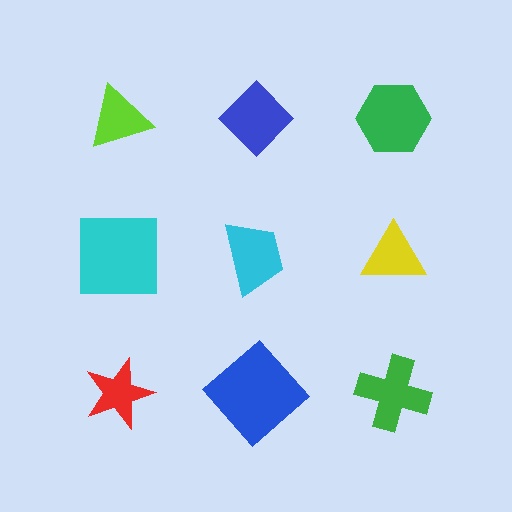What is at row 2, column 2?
A cyan trapezoid.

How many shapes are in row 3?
3 shapes.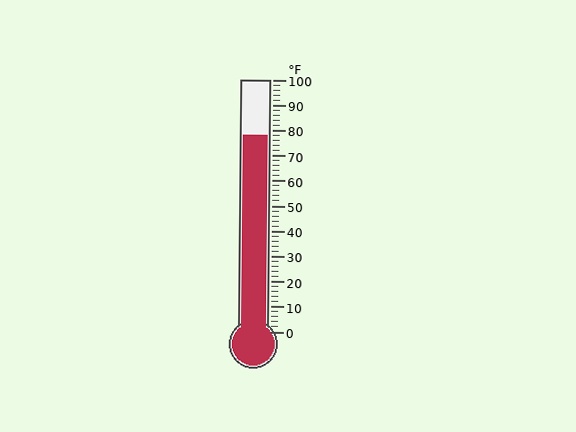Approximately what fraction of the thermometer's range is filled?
The thermometer is filled to approximately 80% of its range.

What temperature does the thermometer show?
The thermometer shows approximately 78°F.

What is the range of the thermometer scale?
The thermometer scale ranges from 0°F to 100°F.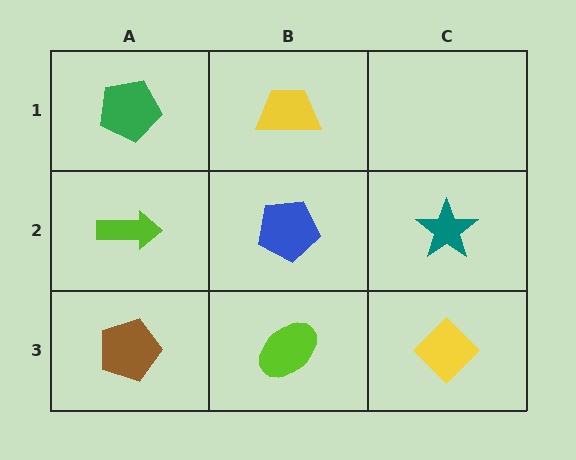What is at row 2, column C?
A teal star.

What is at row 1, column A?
A green pentagon.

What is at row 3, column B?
A lime ellipse.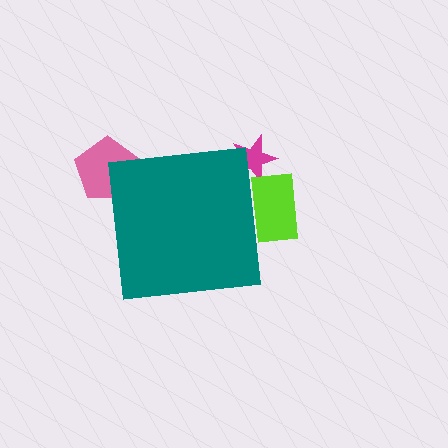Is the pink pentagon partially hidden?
Yes, the pink pentagon is partially hidden behind the teal square.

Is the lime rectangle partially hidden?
Yes, the lime rectangle is partially hidden behind the teal square.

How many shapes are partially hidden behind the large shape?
3 shapes are partially hidden.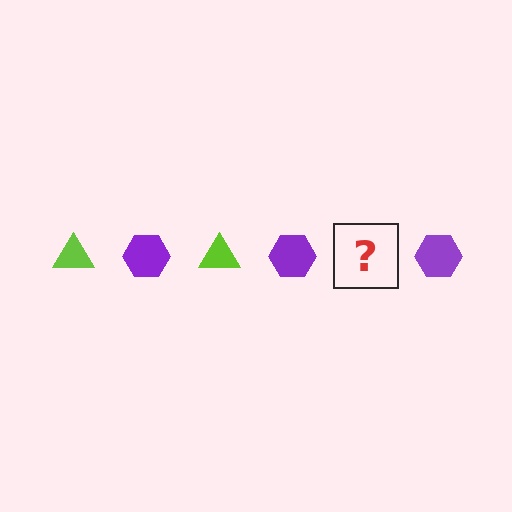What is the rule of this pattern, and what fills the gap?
The rule is that the pattern alternates between lime triangle and purple hexagon. The gap should be filled with a lime triangle.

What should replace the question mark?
The question mark should be replaced with a lime triangle.